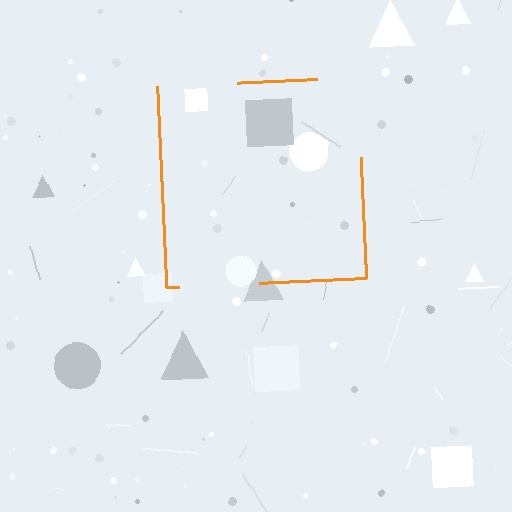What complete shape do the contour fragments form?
The contour fragments form a square.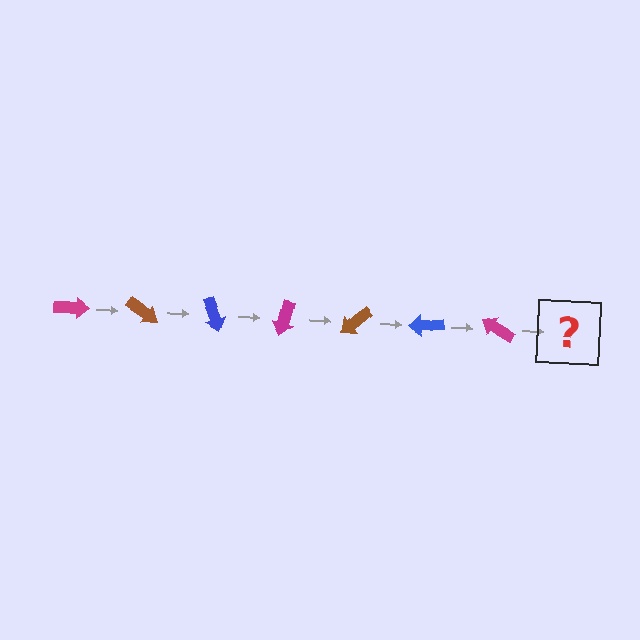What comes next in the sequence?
The next element should be a brown arrow, rotated 245 degrees from the start.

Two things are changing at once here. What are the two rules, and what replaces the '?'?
The two rules are that it rotates 35 degrees each step and the color cycles through magenta, brown, and blue. The '?' should be a brown arrow, rotated 245 degrees from the start.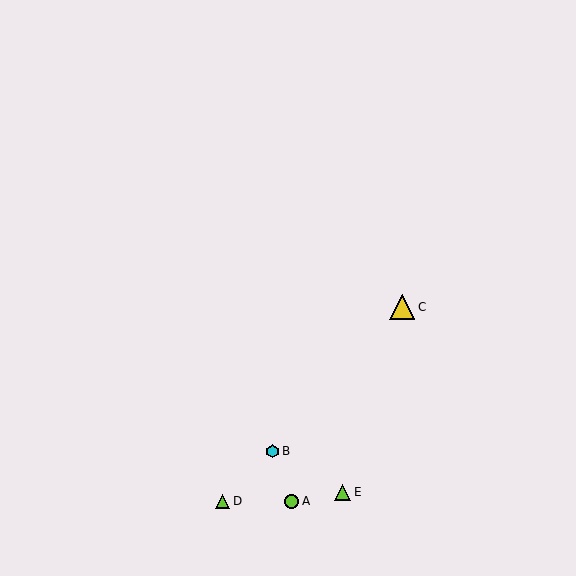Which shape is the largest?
The yellow triangle (labeled C) is the largest.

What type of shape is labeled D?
Shape D is a lime triangle.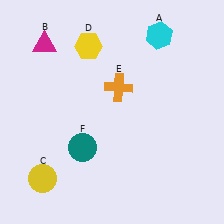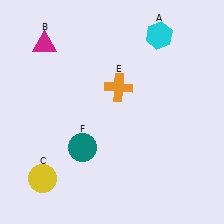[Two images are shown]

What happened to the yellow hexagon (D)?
The yellow hexagon (D) was removed in Image 2. It was in the top-left area of Image 1.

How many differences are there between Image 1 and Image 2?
There is 1 difference between the two images.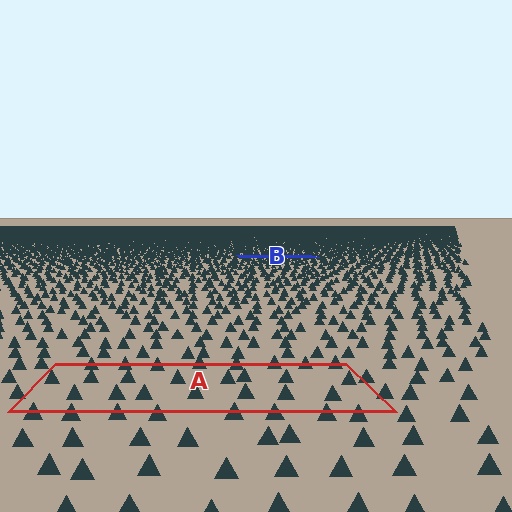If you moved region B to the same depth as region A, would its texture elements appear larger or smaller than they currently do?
They would appear larger. At a closer depth, the same texture elements are projected at a bigger on-screen size.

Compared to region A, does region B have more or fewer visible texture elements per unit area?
Region B has more texture elements per unit area — they are packed more densely because it is farther away.